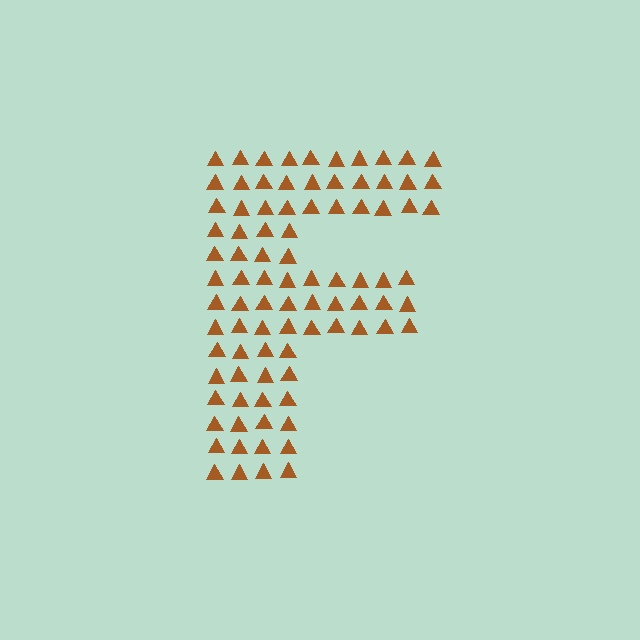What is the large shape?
The large shape is the letter F.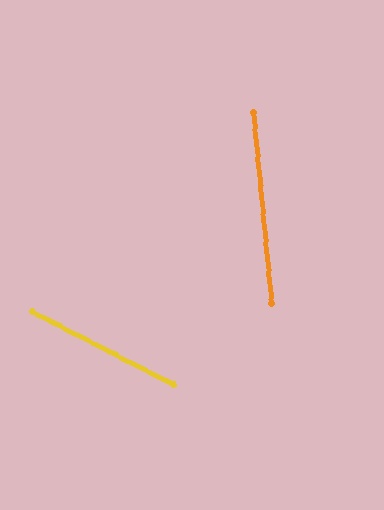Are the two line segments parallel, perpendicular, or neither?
Neither parallel nor perpendicular — they differ by about 57°.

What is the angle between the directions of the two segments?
Approximately 57 degrees.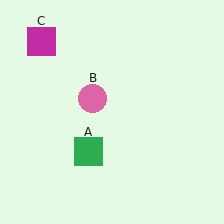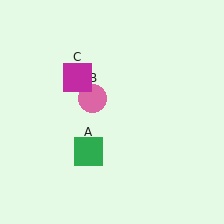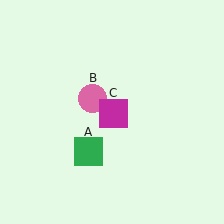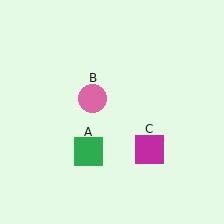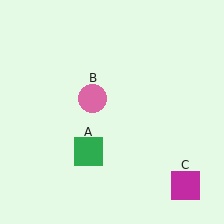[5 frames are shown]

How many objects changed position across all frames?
1 object changed position: magenta square (object C).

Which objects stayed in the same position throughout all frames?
Green square (object A) and pink circle (object B) remained stationary.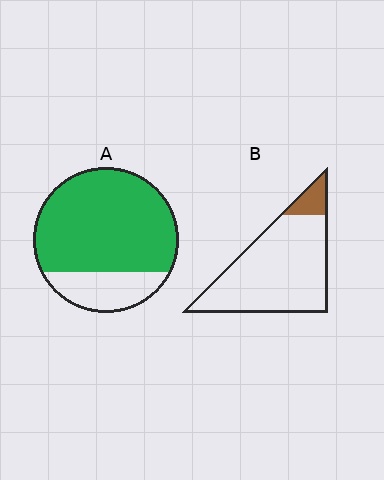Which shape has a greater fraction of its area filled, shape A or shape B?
Shape A.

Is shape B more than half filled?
No.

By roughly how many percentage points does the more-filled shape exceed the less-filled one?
By roughly 65 percentage points (A over B).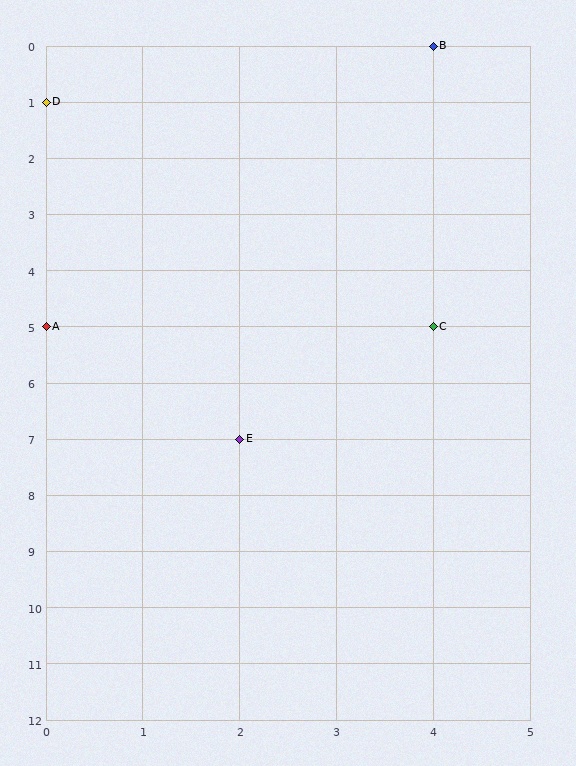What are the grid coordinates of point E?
Point E is at grid coordinates (2, 7).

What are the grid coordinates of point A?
Point A is at grid coordinates (0, 5).